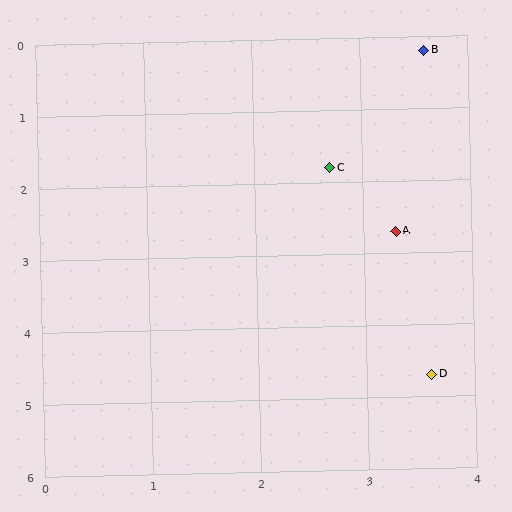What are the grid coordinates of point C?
Point C is at approximately (2.7, 1.8).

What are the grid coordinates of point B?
Point B is at approximately (3.6, 0.2).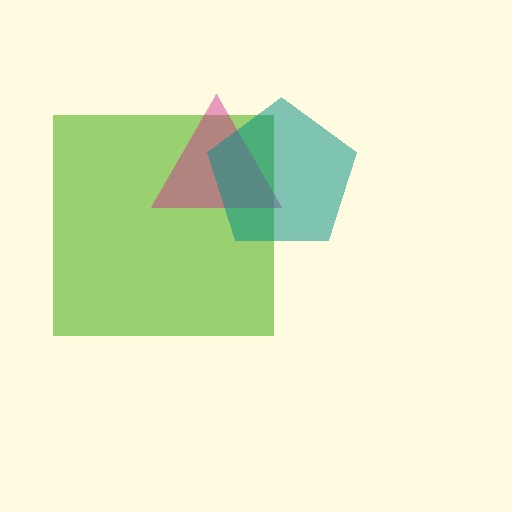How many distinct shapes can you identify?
There are 3 distinct shapes: a lime square, a magenta triangle, a teal pentagon.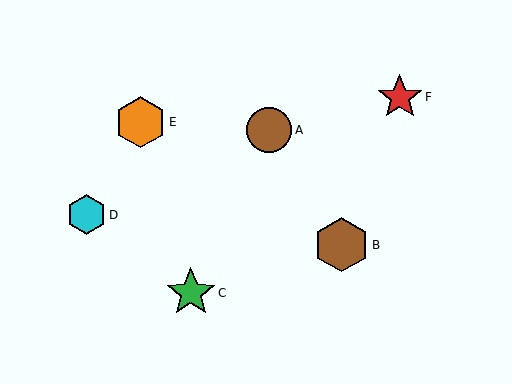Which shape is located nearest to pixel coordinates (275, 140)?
The brown circle (labeled A) at (269, 130) is nearest to that location.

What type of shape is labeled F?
Shape F is a red star.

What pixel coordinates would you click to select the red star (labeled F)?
Click at (400, 97) to select the red star F.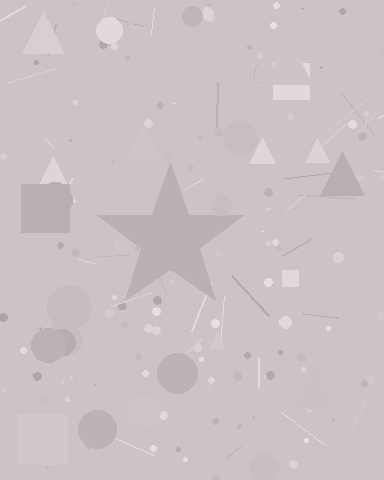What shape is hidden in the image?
A star is hidden in the image.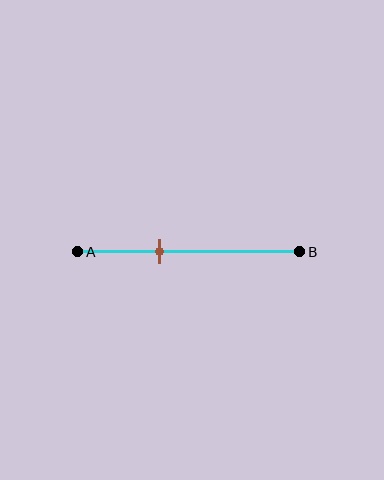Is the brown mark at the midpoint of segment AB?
No, the mark is at about 35% from A, not at the 50% midpoint.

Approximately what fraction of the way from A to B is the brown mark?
The brown mark is approximately 35% of the way from A to B.